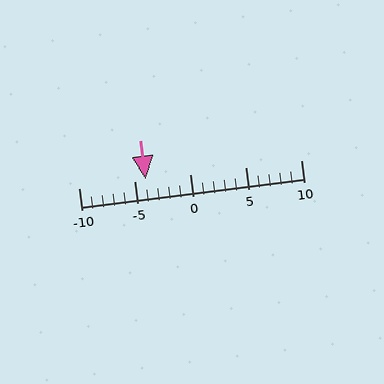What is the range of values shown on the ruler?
The ruler shows values from -10 to 10.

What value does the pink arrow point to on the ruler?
The pink arrow points to approximately -4.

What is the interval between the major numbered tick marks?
The major tick marks are spaced 5 units apart.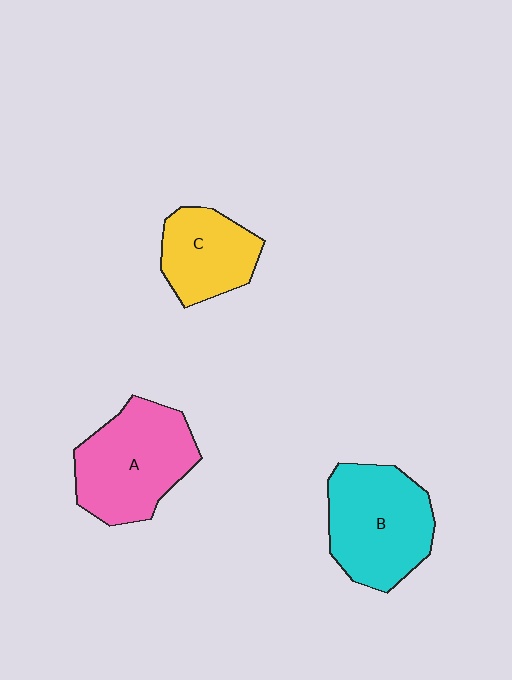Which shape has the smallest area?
Shape C (yellow).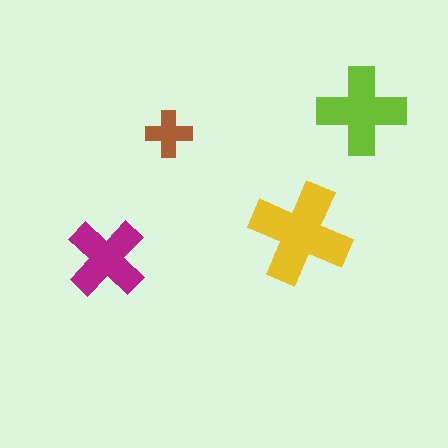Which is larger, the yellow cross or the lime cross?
The yellow one.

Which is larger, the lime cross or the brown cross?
The lime one.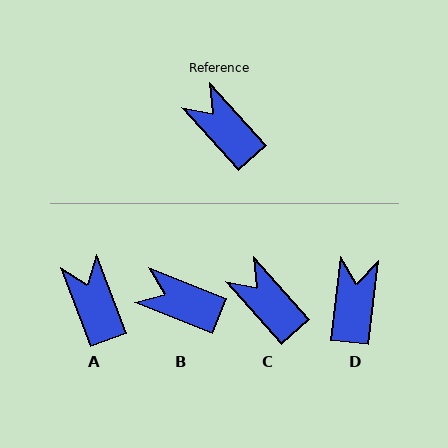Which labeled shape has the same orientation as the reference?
C.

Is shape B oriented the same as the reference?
No, it is off by about 27 degrees.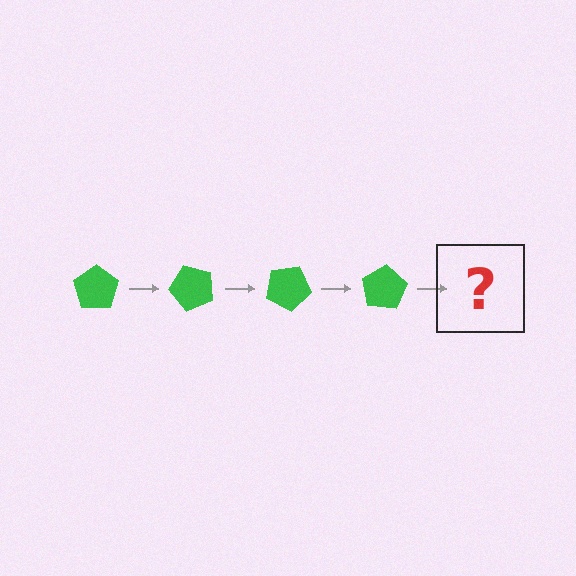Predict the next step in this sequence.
The next step is a green pentagon rotated 200 degrees.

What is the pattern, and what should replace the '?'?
The pattern is that the pentagon rotates 50 degrees each step. The '?' should be a green pentagon rotated 200 degrees.